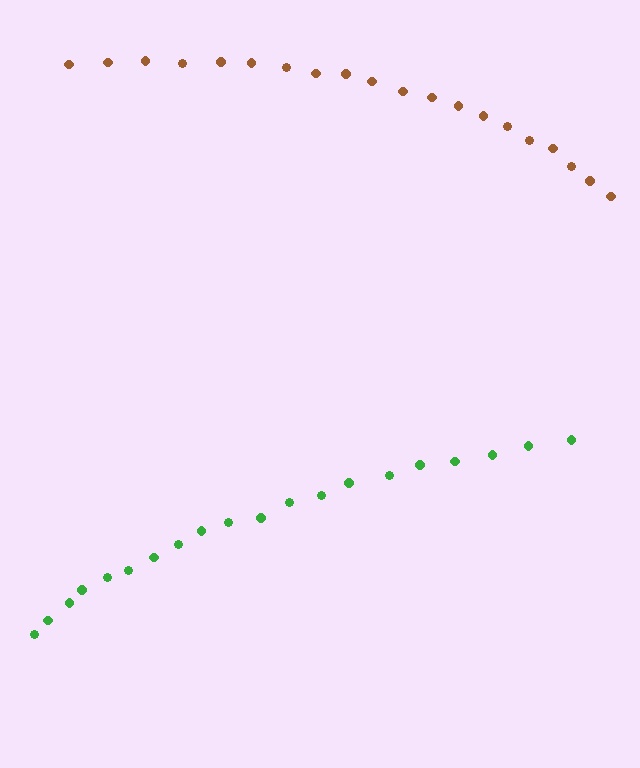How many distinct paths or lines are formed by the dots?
There are 2 distinct paths.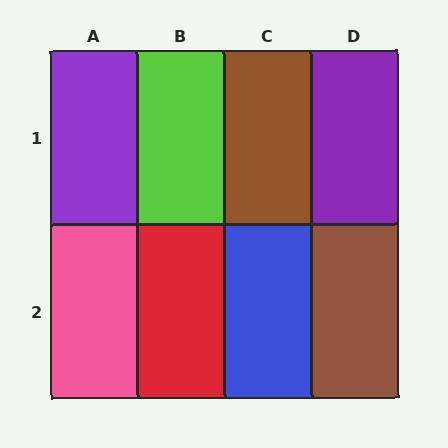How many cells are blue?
1 cell is blue.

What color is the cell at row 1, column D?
Purple.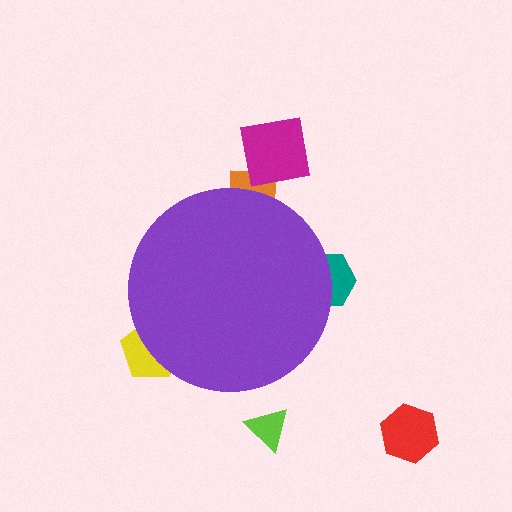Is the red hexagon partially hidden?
No, the red hexagon is fully visible.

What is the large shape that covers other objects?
A purple circle.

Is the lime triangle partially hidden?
No, the lime triangle is fully visible.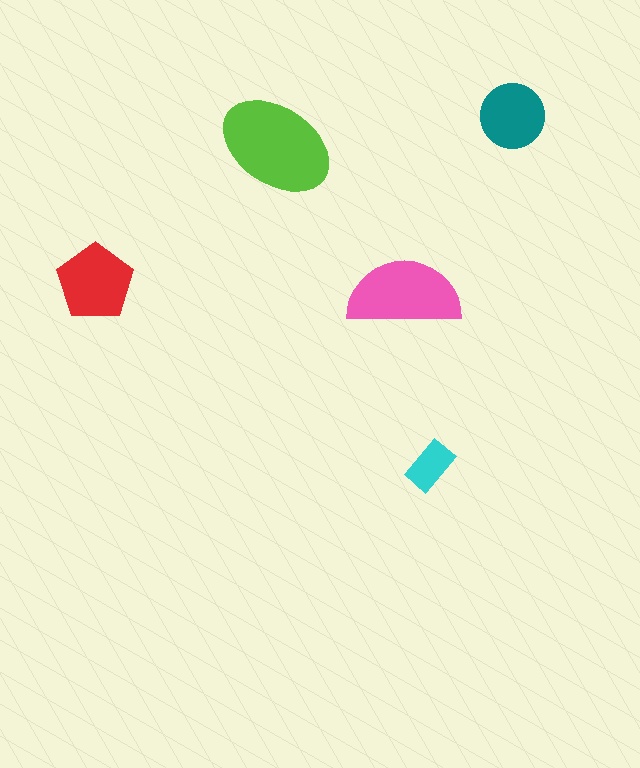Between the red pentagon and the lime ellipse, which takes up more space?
The lime ellipse.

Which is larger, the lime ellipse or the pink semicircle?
The lime ellipse.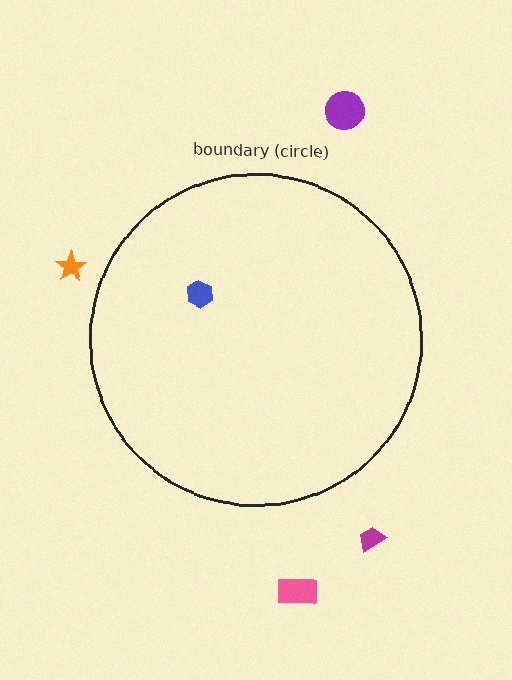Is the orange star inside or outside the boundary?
Outside.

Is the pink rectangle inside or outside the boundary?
Outside.